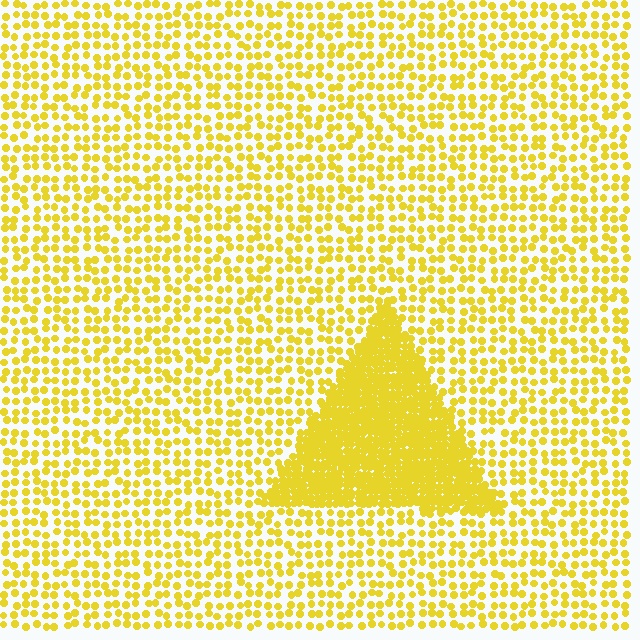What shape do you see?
I see a triangle.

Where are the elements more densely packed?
The elements are more densely packed inside the triangle boundary.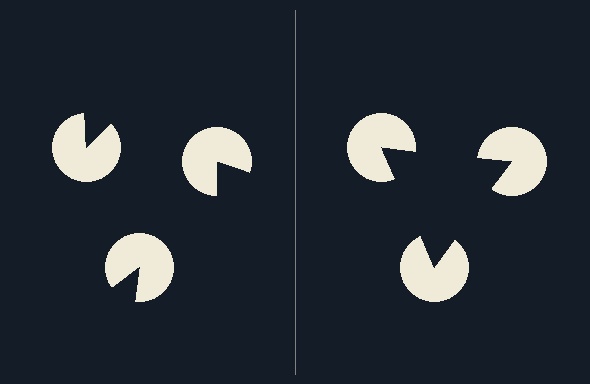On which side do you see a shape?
An illusory triangle appears on the right side. On the left side the wedge cuts are rotated, so no coherent shape forms.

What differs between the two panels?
The pac-man discs are positioned identically on both sides; only the wedge orientations differ. On the right they align to a triangle; on the left they are misaligned.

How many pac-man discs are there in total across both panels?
6 — 3 on each side.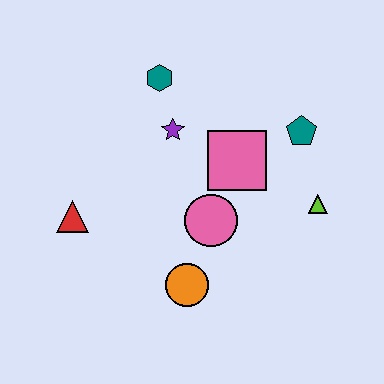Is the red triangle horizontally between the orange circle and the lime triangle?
No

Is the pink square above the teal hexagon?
No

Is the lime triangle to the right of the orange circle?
Yes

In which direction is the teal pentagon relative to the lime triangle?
The teal pentagon is above the lime triangle.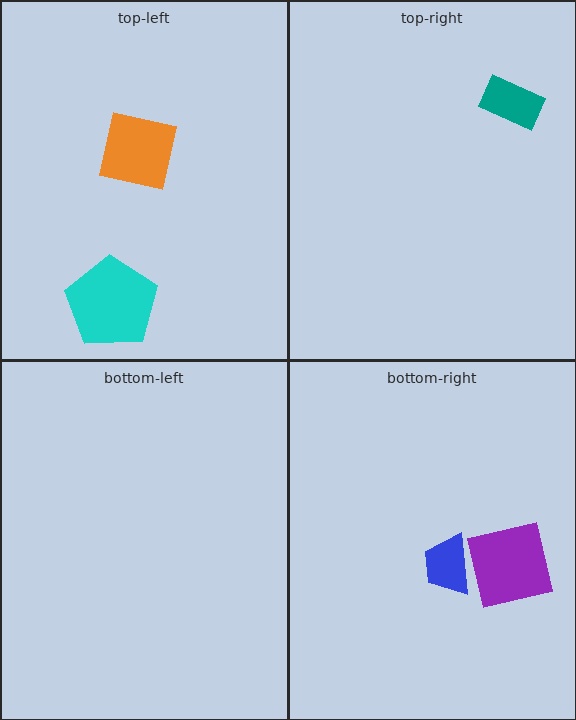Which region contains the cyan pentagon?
The top-left region.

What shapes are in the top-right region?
The teal rectangle.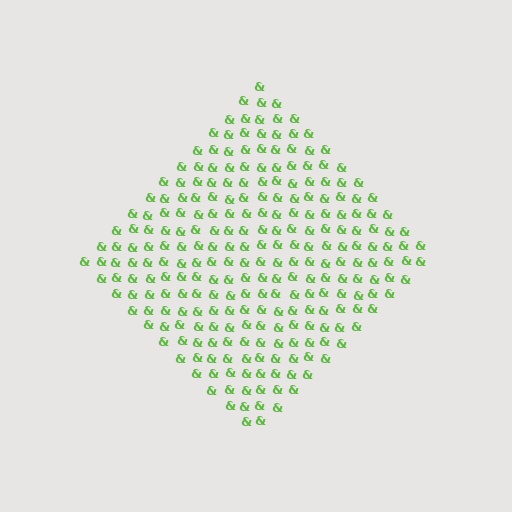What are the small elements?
The small elements are ampersands.